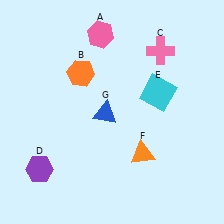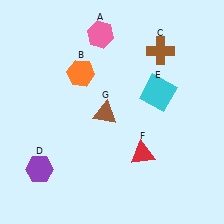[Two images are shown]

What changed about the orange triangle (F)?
In Image 1, F is orange. In Image 2, it changed to red.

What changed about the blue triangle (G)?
In Image 1, G is blue. In Image 2, it changed to brown.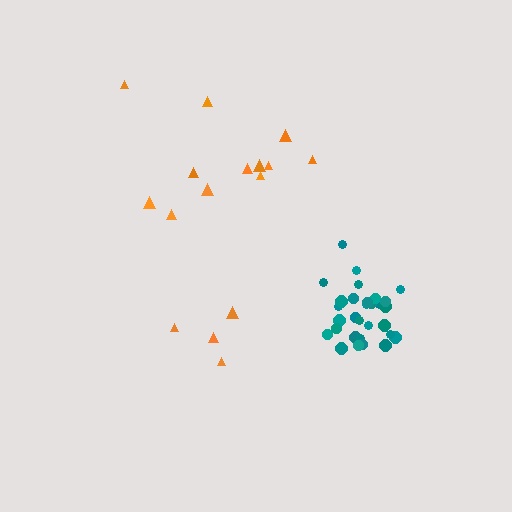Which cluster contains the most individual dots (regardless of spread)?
Teal (30).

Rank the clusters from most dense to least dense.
teal, orange.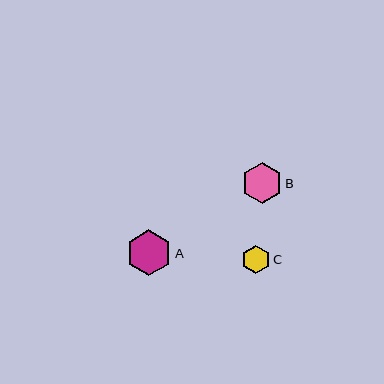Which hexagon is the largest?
Hexagon A is the largest with a size of approximately 46 pixels.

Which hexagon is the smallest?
Hexagon C is the smallest with a size of approximately 28 pixels.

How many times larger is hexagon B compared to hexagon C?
Hexagon B is approximately 1.4 times the size of hexagon C.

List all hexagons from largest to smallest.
From largest to smallest: A, B, C.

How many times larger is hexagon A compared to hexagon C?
Hexagon A is approximately 1.6 times the size of hexagon C.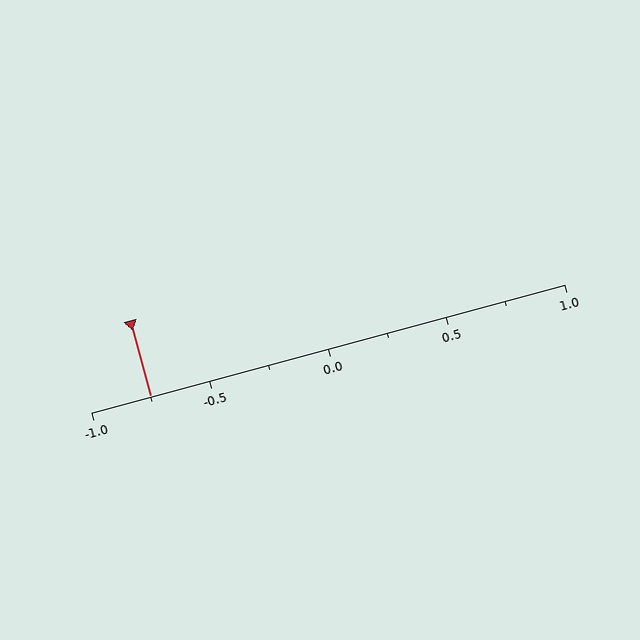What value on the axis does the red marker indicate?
The marker indicates approximately -0.75.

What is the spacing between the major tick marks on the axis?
The major ticks are spaced 0.5 apart.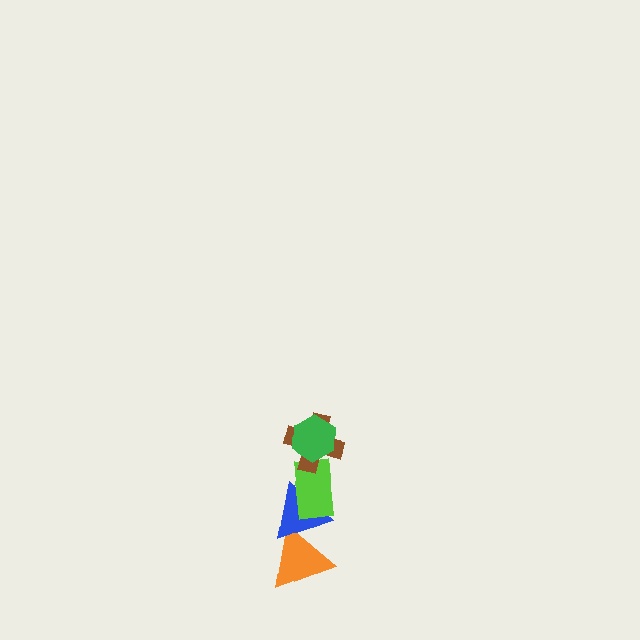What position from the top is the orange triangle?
The orange triangle is 5th from the top.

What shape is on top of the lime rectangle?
The brown cross is on top of the lime rectangle.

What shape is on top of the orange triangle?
The blue triangle is on top of the orange triangle.